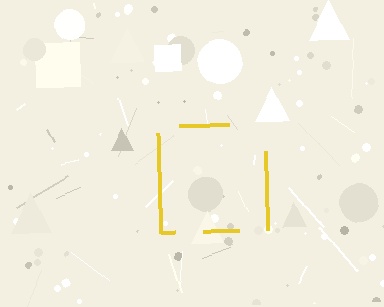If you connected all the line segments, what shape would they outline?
They would outline a square.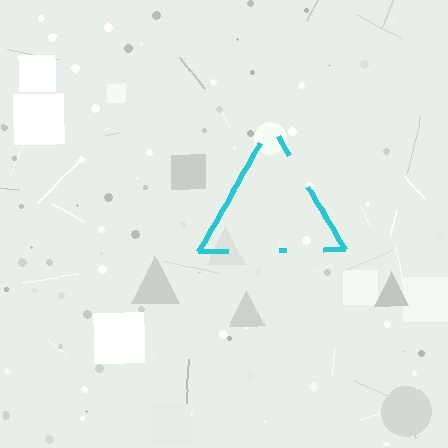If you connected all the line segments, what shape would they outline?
They would outline a triangle.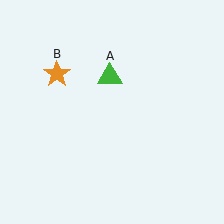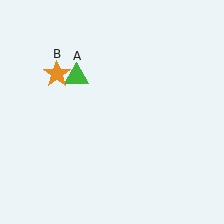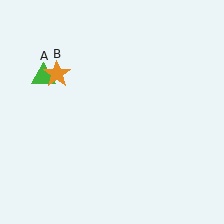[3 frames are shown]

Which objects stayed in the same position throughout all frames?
Orange star (object B) remained stationary.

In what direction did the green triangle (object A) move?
The green triangle (object A) moved left.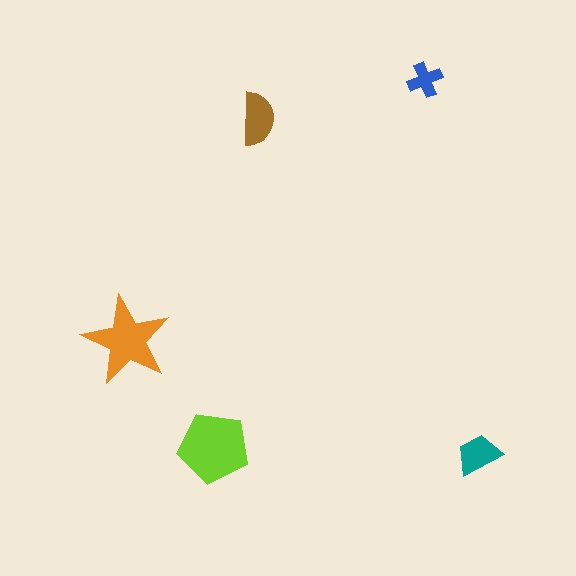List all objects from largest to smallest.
The lime pentagon, the orange star, the brown semicircle, the teal trapezoid, the blue cross.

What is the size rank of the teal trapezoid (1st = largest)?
4th.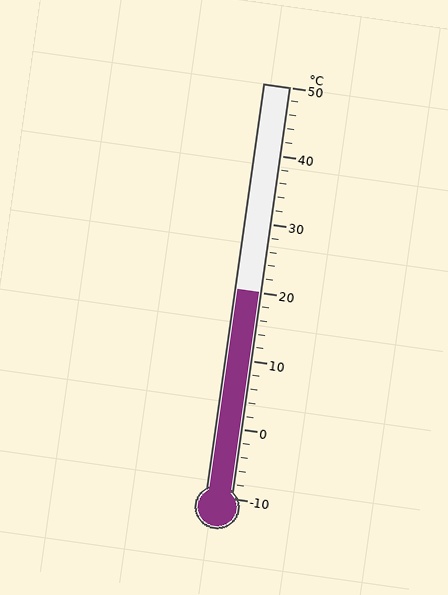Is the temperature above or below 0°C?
The temperature is above 0°C.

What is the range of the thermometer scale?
The thermometer scale ranges from -10°C to 50°C.